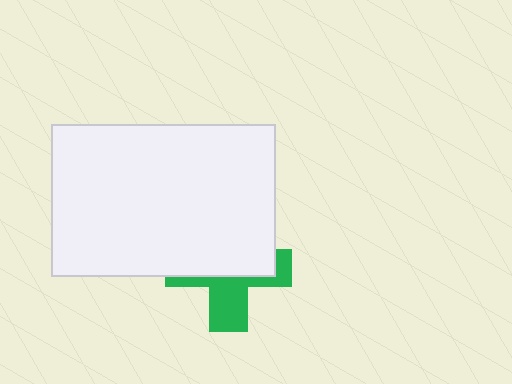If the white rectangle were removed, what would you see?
You would see the complete green cross.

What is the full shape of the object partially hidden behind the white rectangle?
The partially hidden object is a green cross.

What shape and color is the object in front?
The object in front is a white rectangle.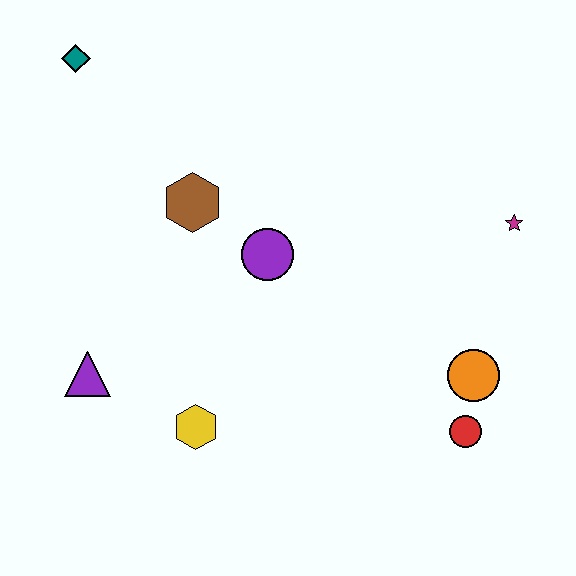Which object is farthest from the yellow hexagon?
The teal diamond is farthest from the yellow hexagon.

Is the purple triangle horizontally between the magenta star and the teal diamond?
Yes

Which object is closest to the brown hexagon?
The purple circle is closest to the brown hexagon.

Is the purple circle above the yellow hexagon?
Yes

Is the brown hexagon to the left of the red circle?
Yes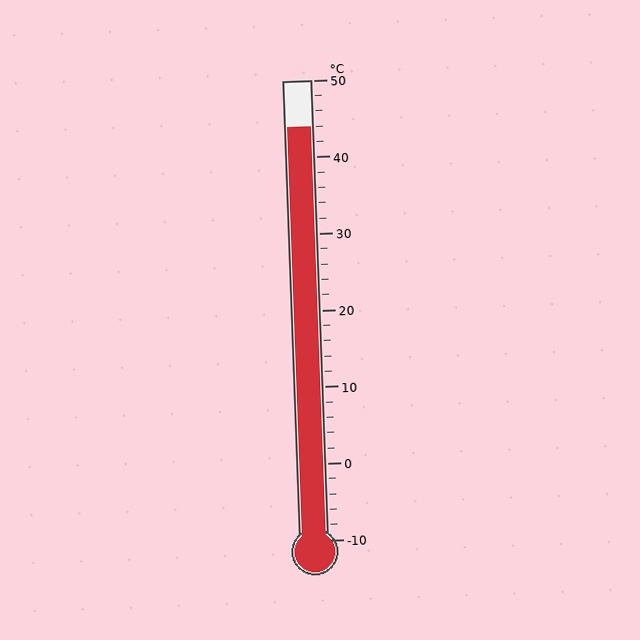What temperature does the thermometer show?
The thermometer shows approximately 44°C.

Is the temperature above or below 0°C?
The temperature is above 0°C.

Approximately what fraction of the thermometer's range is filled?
The thermometer is filled to approximately 90% of its range.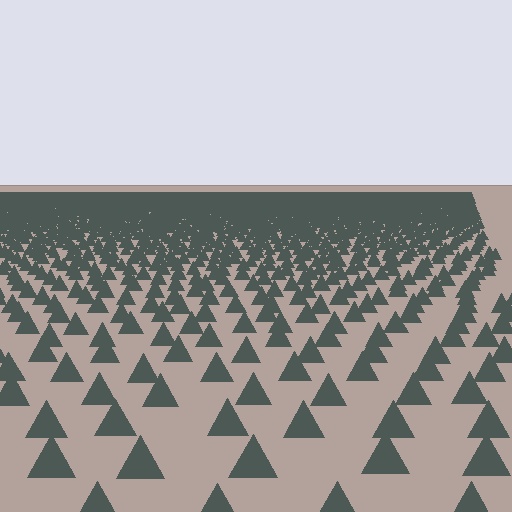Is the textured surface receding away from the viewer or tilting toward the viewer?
The surface is receding away from the viewer. Texture elements get smaller and denser toward the top.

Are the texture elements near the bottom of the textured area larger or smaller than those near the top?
Larger. Near the bottom, elements are closer to the viewer and appear at a bigger on-screen size.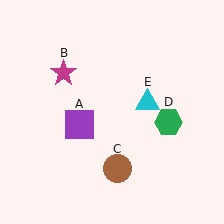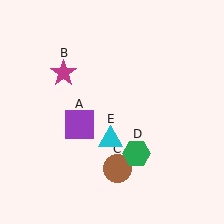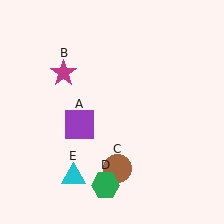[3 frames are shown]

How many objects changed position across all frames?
2 objects changed position: green hexagon (object D), cyan triangle (object E).